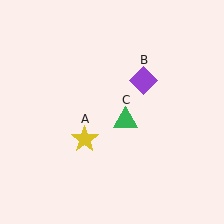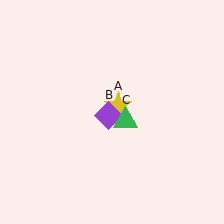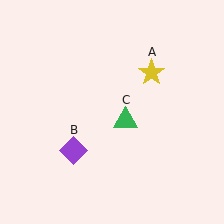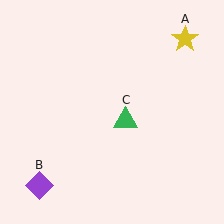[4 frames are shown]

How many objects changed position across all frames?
2 objects changed position: yellow star (object A), purple diamond (object B).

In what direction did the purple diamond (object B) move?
The purple diamond (object B) moved down and to the left.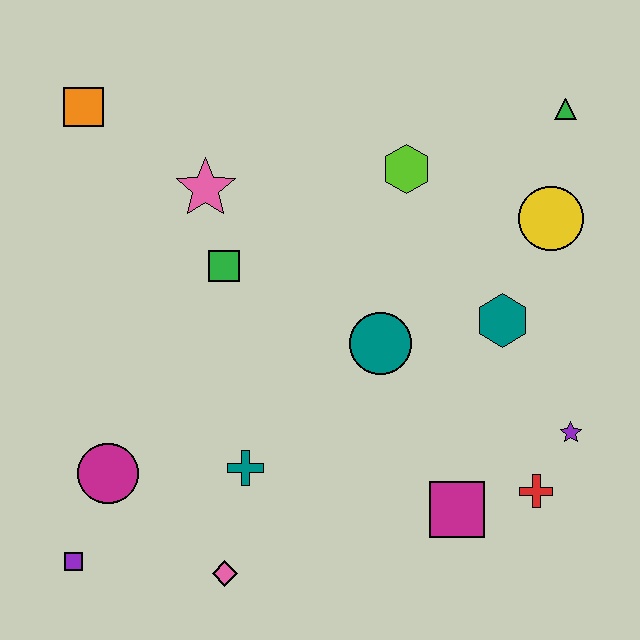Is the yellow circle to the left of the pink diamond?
No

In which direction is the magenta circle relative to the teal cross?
The magenta circle is to the left of the teal cross.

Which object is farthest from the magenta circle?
The green triangle is farthest from the magenta circle.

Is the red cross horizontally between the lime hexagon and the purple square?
No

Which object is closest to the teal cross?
The pink diamond is closest to the teal cross.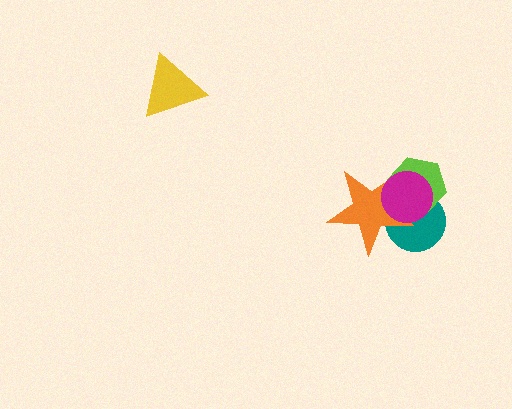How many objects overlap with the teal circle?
3 objects overlap with the teal circle.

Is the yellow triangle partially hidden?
No, no other shape covers it.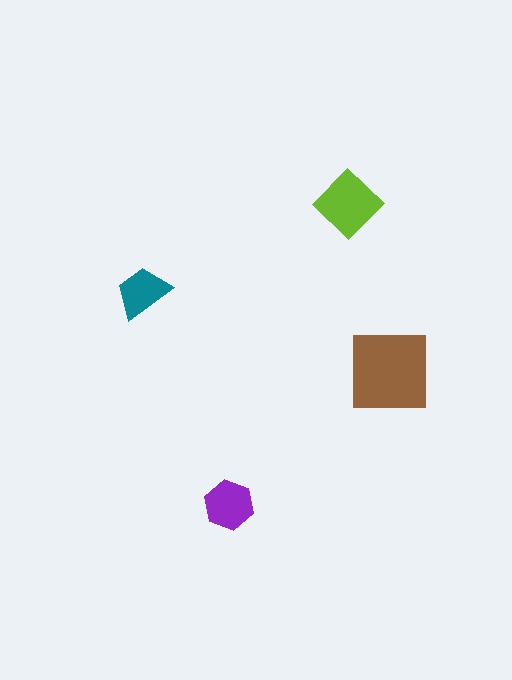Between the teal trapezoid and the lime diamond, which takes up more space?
The lime diamond.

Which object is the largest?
The brown square.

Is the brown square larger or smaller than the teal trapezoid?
Larger.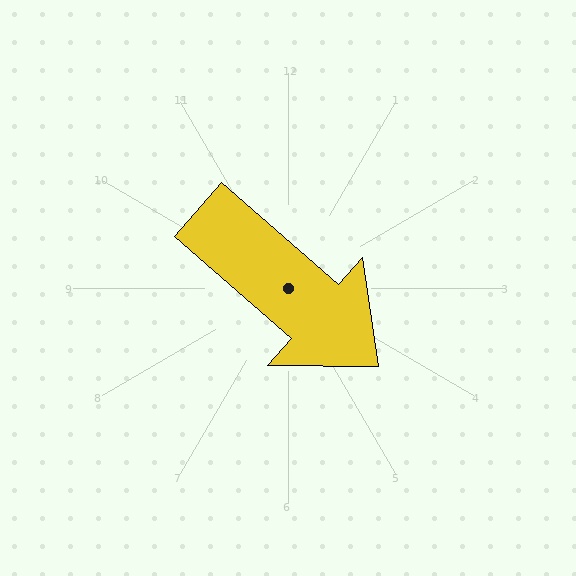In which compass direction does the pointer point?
Southeast.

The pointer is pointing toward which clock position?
Roughly 4 o'clock.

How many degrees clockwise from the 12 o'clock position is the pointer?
Approximately 131 degrees.